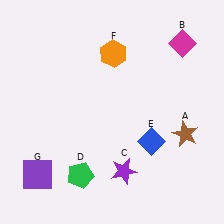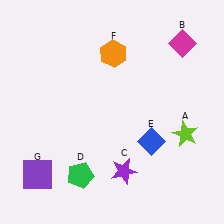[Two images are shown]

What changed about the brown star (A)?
In Image 1, A is brown. In Image 2, it changed to lime.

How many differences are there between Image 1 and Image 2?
There is 1 difference between the two images.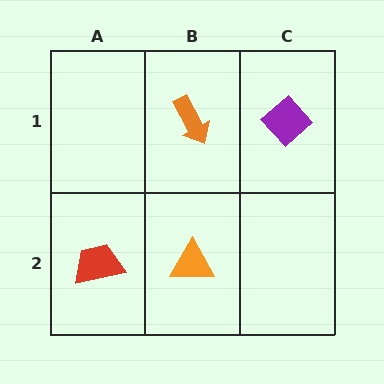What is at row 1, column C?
A purple diamond.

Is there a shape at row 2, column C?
No, that cell is empty.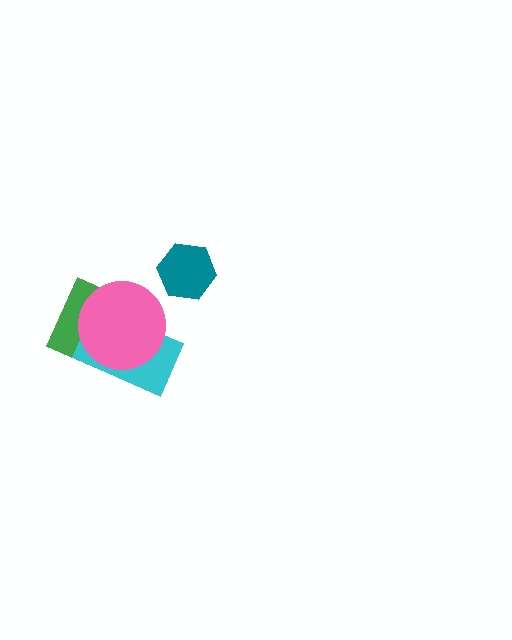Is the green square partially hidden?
Yes, it is partially covered by another shape.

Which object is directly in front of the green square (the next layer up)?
The cyan rectangle is directly in front of the green square.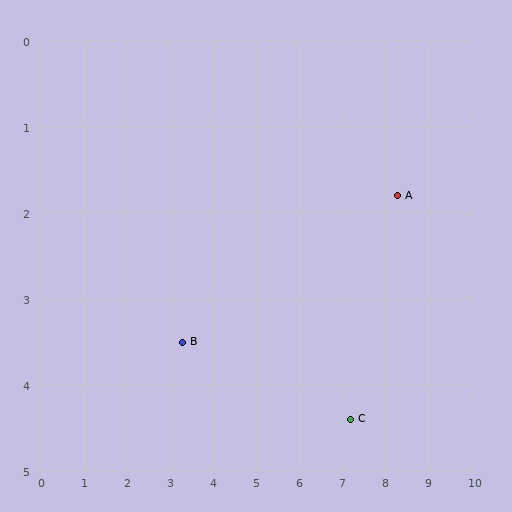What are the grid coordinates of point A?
Point A is at approximately (8.3, 1.8).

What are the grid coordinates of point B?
Point B is at approximately (3.3, 3.5).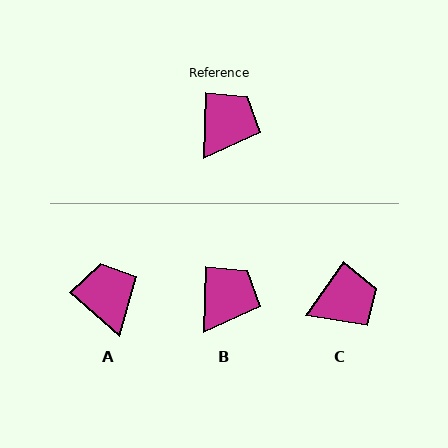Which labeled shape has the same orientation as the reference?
B.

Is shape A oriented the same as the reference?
No, it is off by about 50 degrees.